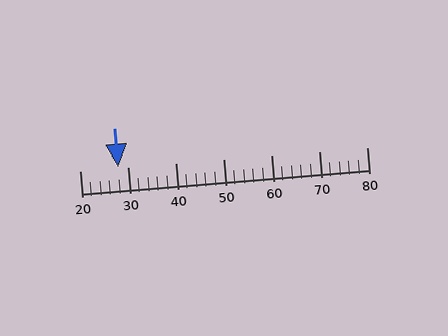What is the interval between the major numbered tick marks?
The major tick marks are spaced 10 units apart.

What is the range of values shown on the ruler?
The ruler shows values from 20 to 80.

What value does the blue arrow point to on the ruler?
The blue arrow points to approximately 28.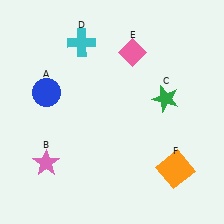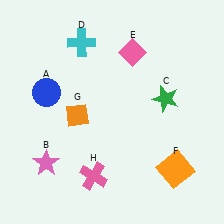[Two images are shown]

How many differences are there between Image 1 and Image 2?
There are 2 differences between the two images.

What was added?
An orange diamond (G), a pink cross (H) were added in Image 2.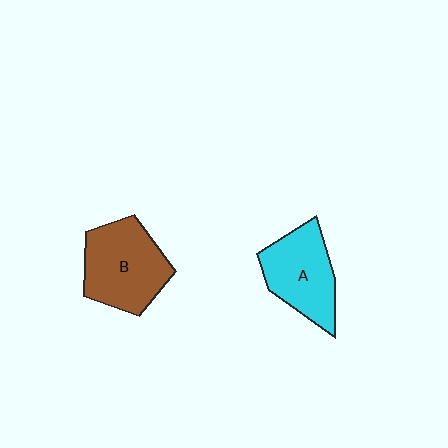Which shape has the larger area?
Shape B (brown).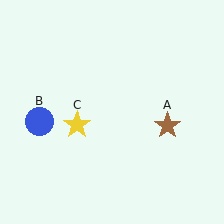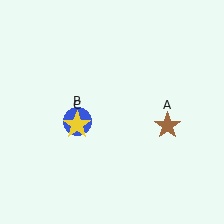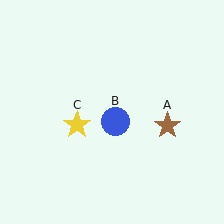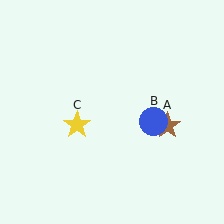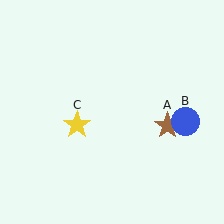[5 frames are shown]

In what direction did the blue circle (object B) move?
The blue circle (object B) moved right.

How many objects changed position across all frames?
1 object changed position: blue circle (object B).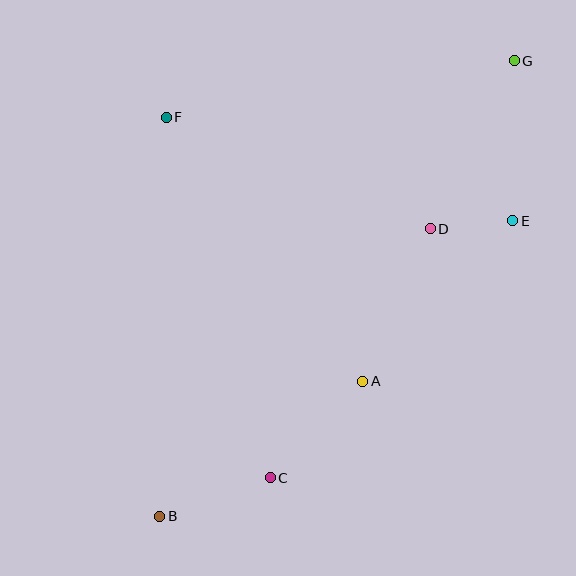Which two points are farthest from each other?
Points B and G are farthest from each other.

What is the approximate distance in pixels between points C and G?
The distance between C and G is approximately 483 pixels.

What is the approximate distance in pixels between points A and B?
The distance between A and B is approximately 244 pixels.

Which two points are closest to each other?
Points D and E are closest to each other.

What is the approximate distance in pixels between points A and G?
The distance between A and G is approximately 354 pixels.